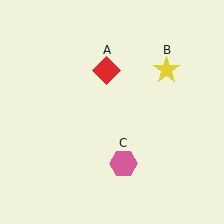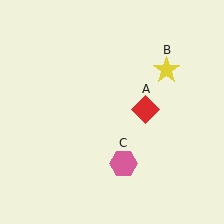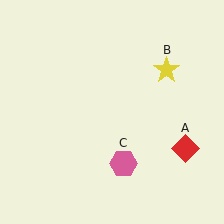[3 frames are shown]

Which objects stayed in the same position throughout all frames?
Yellow star (object B) and pink hexagon (object C) remained stationary.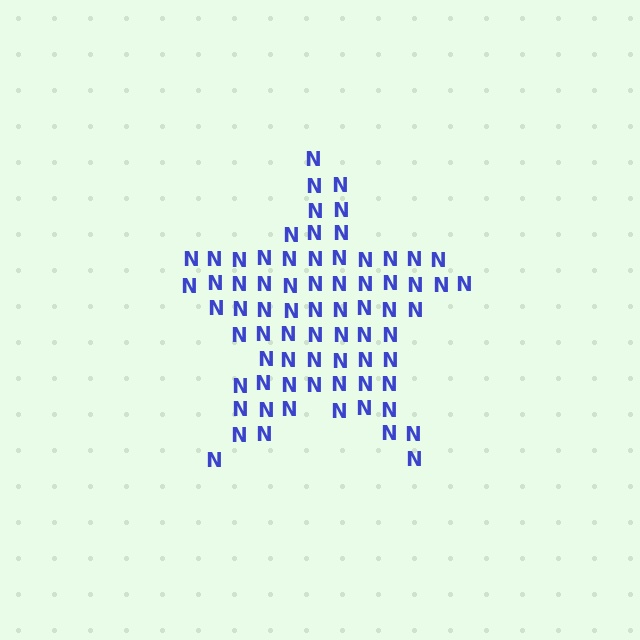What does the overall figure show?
The overall figure shows a star.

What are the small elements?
The small elements are letter N's.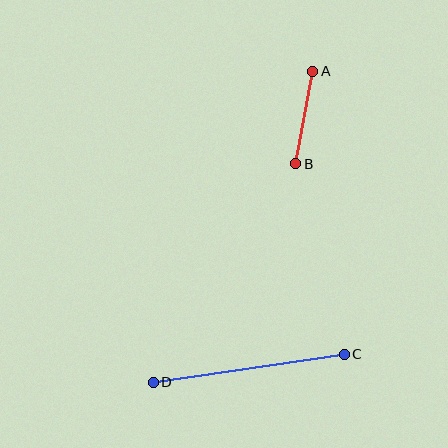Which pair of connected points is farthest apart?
Points C and D are farthest apart.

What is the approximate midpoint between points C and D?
The midpoint is at approximately (249, 368) pixels.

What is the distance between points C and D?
The distance is approximately 193 pixels.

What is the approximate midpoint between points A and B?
The midpoint is at approximately (304, 117) pixels.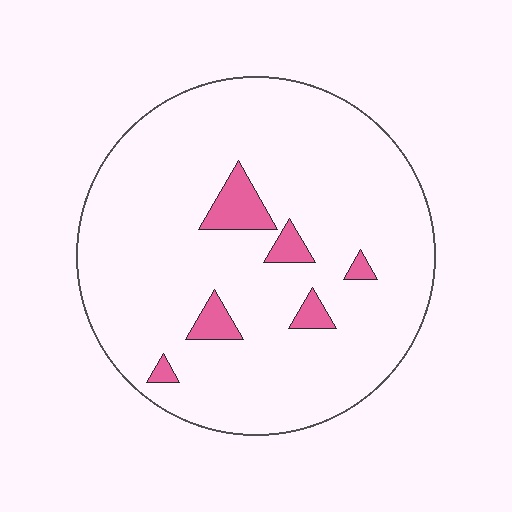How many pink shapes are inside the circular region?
6.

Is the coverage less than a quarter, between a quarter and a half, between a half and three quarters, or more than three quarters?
Less than a quarter.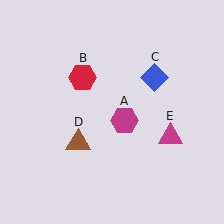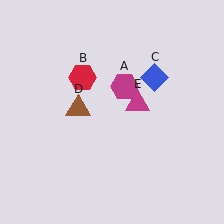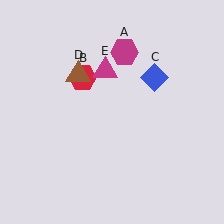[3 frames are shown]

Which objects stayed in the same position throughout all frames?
Red hexagon (object B) and blue diamond (object C) remained stationary.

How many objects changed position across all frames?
3 objects changed position: magenta hexagon (object A), brown triangle (object D), magenta triangle (object E).